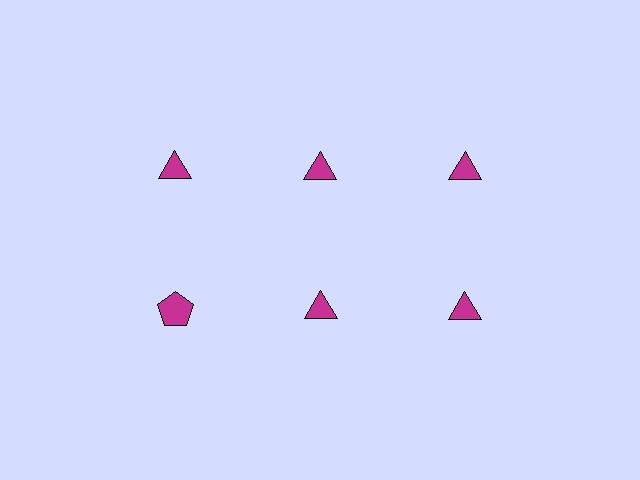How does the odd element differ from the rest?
It has a different shape: pentagon instead of triangle.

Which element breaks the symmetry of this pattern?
The magenta pentagon in the second row, leftmost column breaks the symmetry. All other shapes are magenta triangles.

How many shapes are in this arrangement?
There are 6 shapes arranged in a grid pattern.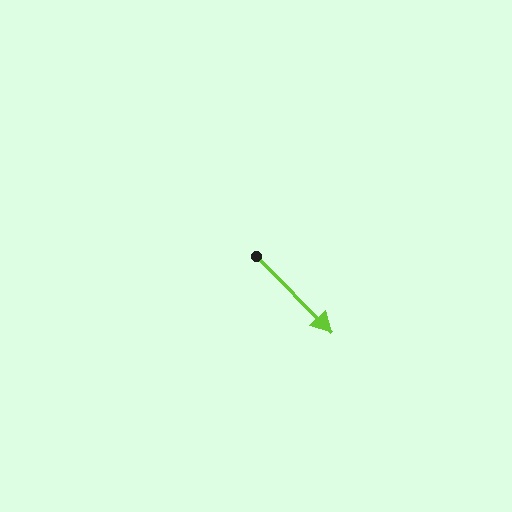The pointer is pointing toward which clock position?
Roughly 5 o'clock.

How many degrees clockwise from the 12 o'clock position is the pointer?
Approximately 135 degrees.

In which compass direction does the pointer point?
Southeast.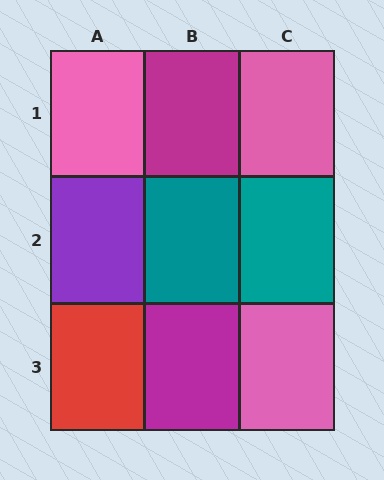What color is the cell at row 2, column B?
Teal.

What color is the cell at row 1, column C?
Pink.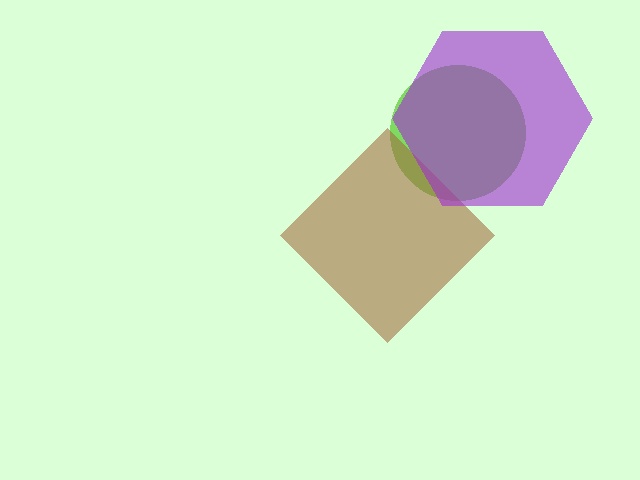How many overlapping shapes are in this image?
There are 3 overlapping shapes in the image.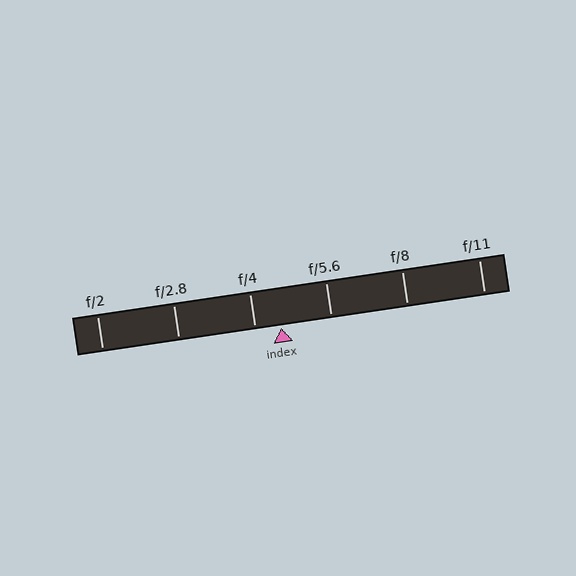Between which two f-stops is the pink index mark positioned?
The index mark is between f/4 and f/5.6.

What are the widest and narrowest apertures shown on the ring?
The widest aperture shown is f/2 and the narrowest is f/11.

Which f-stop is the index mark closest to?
The index mark is closest to f/4.